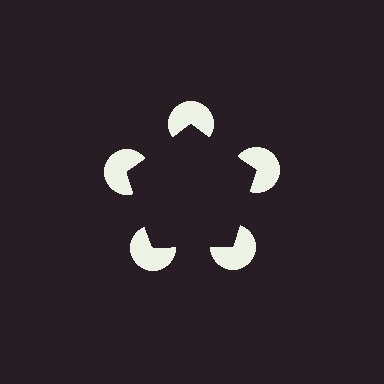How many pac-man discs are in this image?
There are 5 — one at each vertex of the illusory pentagon.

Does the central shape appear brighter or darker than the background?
It typically appears slightly darker than the background, even though no actual brightness change is drawn.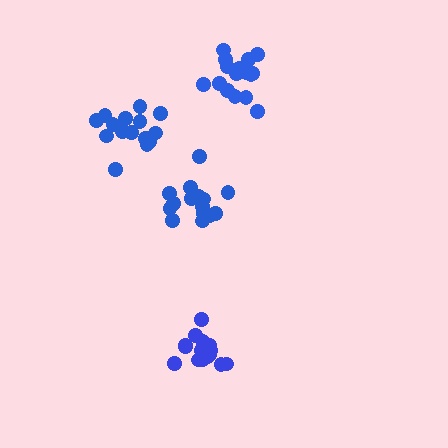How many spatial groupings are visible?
There are 4 spatial groupings.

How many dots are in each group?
Group 1: 16 dots, Group 2: 15 dots, Group 3: 18 dots, Group 4: 15 dots (64 total).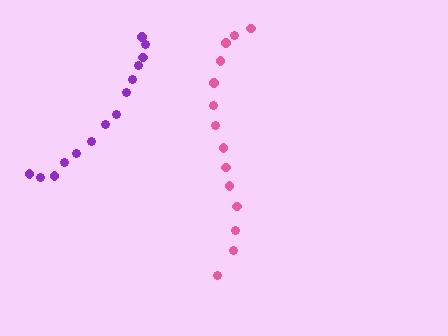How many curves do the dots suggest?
There are 2 distinct paths.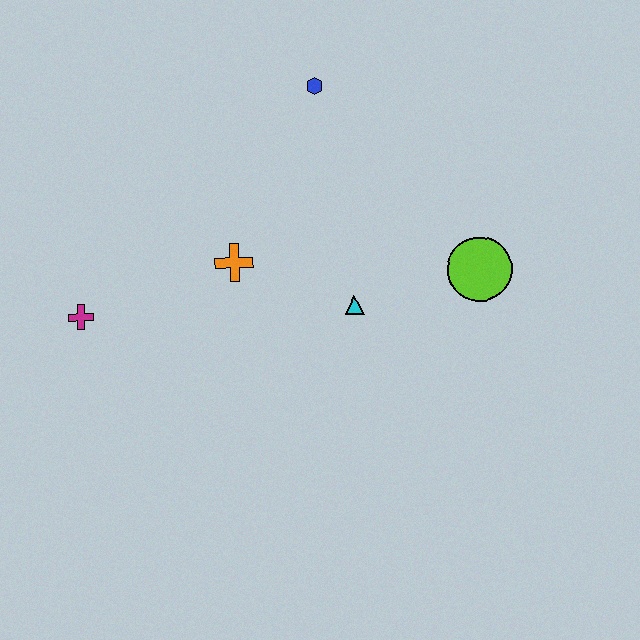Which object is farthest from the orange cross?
The lime circle is farthest from the orange cross.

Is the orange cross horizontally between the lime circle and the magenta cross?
Yes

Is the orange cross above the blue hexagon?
No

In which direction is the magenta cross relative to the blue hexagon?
The magenta cross is to the left of the blue hexagon.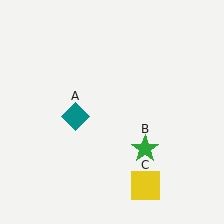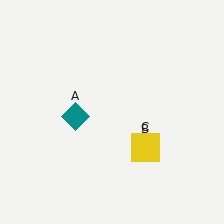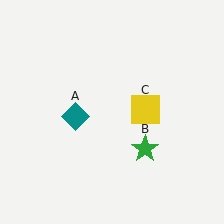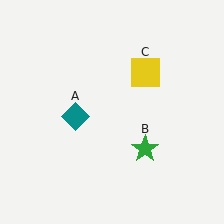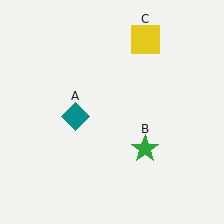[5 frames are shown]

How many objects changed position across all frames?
1 object changed position: yellow square (object C).